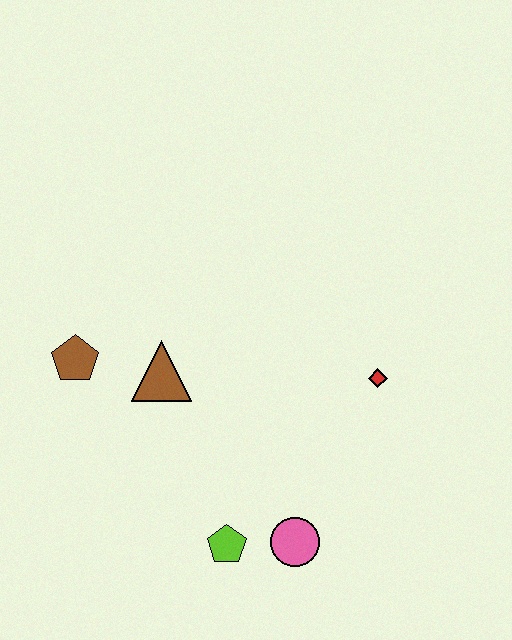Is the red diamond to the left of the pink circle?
No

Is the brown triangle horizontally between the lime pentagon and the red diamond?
No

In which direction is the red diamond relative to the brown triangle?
The red diamond is to the right of the brown triangle.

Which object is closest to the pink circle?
The lime pentagon is closest to the pink circle.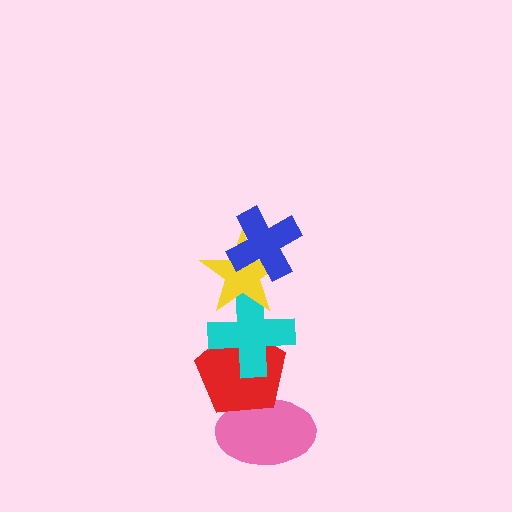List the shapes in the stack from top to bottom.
From top to bottom: the blue cross, the yellow star, the cyan cross, the red pentagon, the pink ellipse.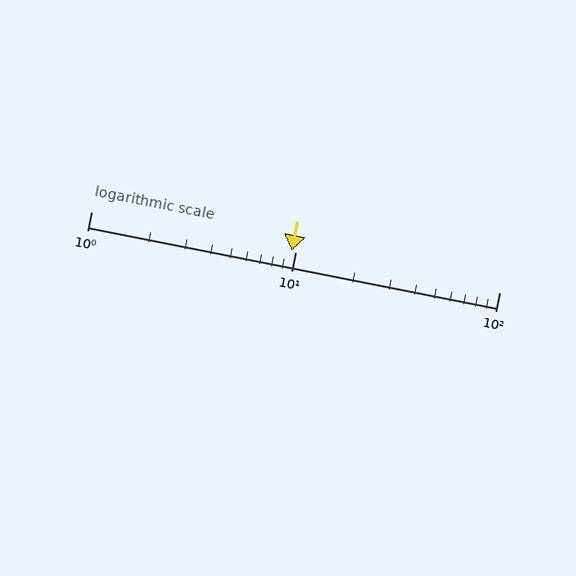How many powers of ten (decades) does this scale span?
The scale spans 2 decades, from 1 to 100.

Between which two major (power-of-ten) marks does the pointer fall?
The pointer is between 1 and 10.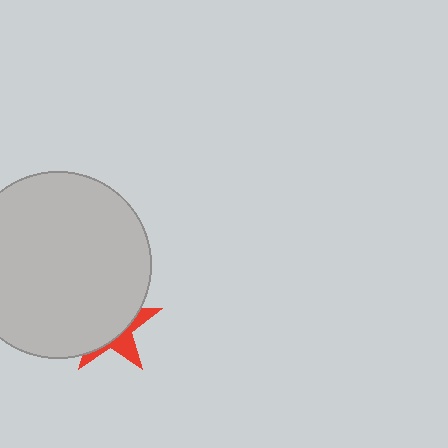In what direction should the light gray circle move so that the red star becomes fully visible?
The light gray circle should move toward the upper-left. That is the shortest direction to clear the overlap and leave the red star fully visible.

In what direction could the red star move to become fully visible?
The red star could move toward the lower-right. That would shift it out from behind the light gray circle entirely.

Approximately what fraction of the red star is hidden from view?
Roughly 68% of the red star is hidden behind the light gray circle.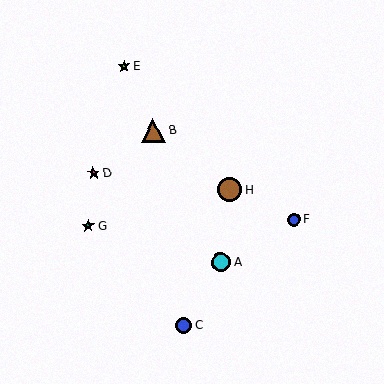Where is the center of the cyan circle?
The center of the cyan circle is at (221, 263).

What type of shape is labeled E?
Shape E is a lime star.